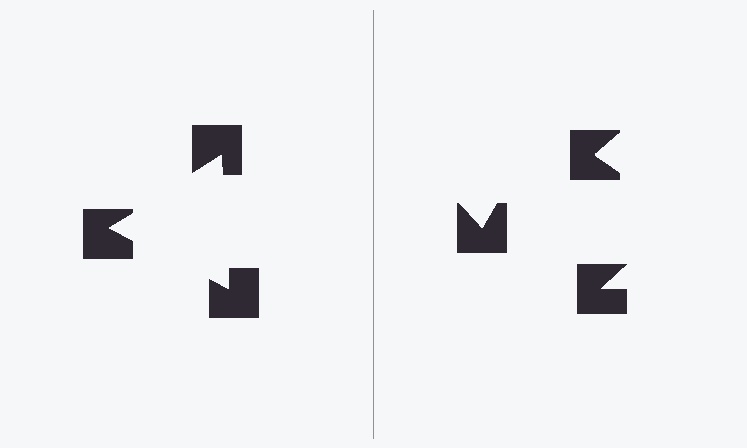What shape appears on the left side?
An illusory triangle.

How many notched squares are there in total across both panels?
6 — 3 on each side.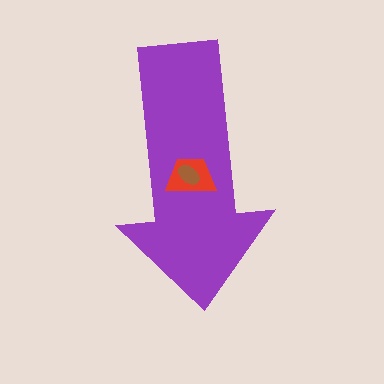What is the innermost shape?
The brown ellipse.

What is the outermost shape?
The purple arrow.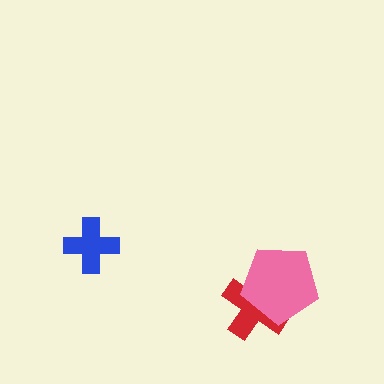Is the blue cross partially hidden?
No, no other shape covers it.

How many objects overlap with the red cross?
1 object overlaps with the red cross.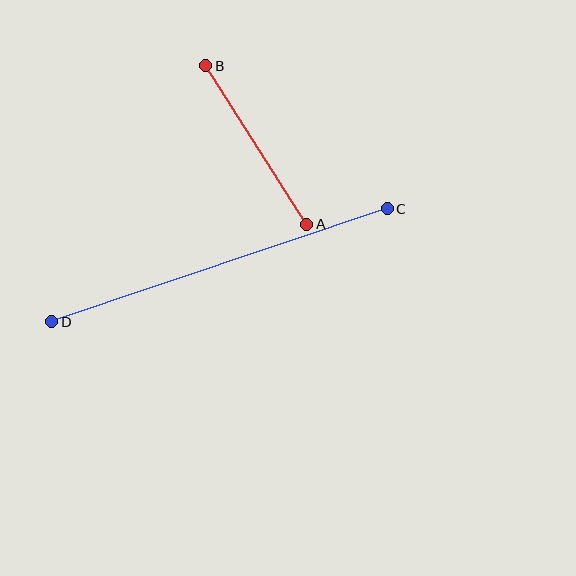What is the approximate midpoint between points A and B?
The midpoint is at approximately (256, 145) pixels.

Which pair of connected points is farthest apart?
Points C and D are farthest apart.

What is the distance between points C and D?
The distance is approximately 354 pixels.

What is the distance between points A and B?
The distance is approximately 188 pixels.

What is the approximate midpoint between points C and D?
The midpoint is at approximately (220, 265) pixels.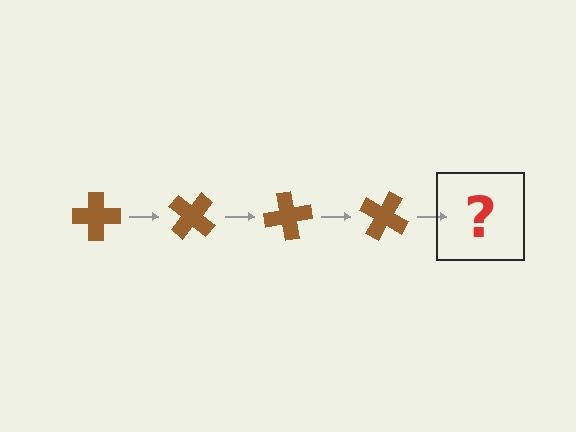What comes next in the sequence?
The next element should be a brown cross rotated 160 degrees.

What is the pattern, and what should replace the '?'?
The pattern is that the cross rotates 40 degrees each step. The '?' should be a brown cross rotated 160 degrees.